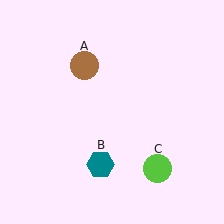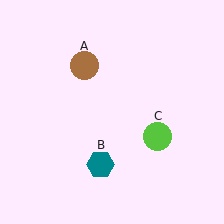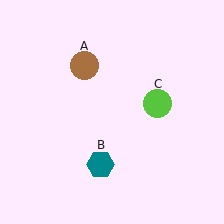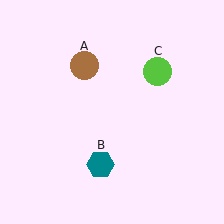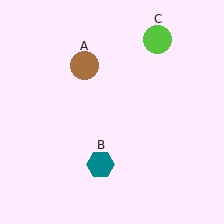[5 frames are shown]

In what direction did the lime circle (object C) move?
The lime circle (object C) moved up.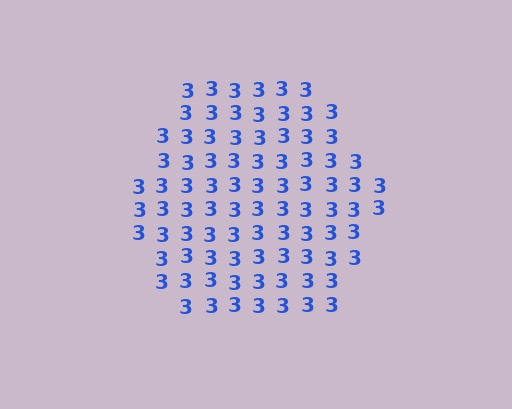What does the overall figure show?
The overall figure shows a hexagon.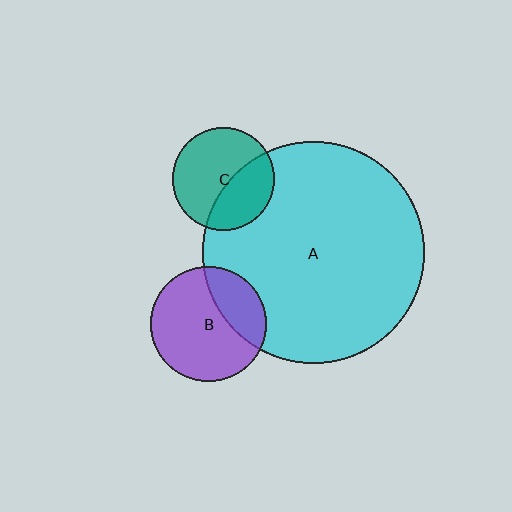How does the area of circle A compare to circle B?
Approximately 3.7 times.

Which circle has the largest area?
Circle A (cyan).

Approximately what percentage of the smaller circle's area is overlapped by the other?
Approximately 30%.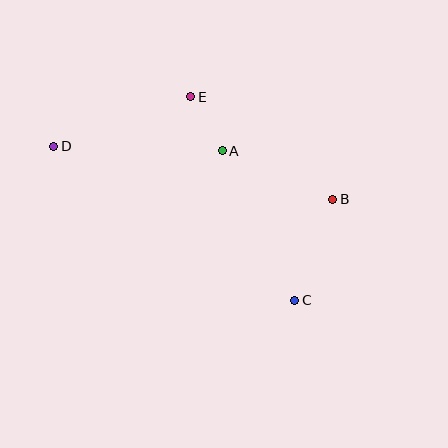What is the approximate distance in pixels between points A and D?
The distance between A and D is approximately 169 pixels.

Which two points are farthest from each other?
Points C and D are farthest from each other.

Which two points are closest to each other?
Points A and E are closest to each other.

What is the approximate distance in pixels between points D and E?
The distance between D and E is approximately 146 pixels.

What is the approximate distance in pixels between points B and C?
The distance between B and C is approximately 108 pixels.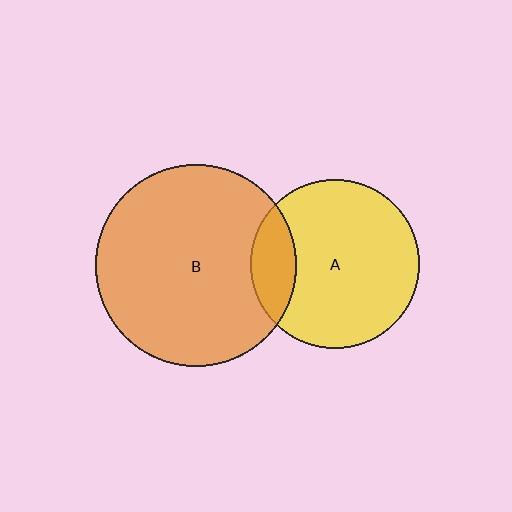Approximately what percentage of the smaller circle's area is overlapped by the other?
Approximately 15%.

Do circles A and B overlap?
Yes.